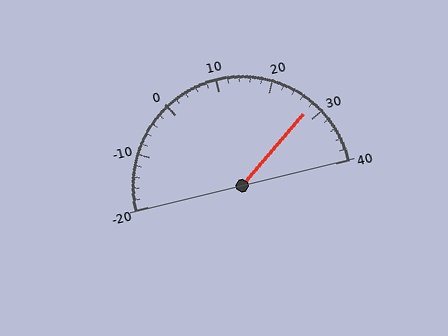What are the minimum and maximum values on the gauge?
The gauge ranges from -20 to 40.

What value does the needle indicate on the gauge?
The needle indicates approximately 28.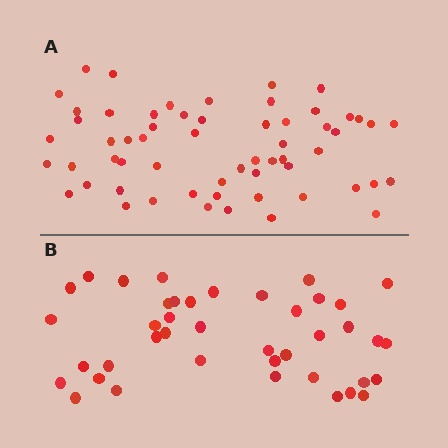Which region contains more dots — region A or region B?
Region A (the top region) has more dots.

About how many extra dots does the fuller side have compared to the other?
Region A has approximately 20 more dots than region B.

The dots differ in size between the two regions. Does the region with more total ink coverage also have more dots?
No. Region B has more total ink coverage because its dots are larger, but region A actually contains more individual dots. Total area can be misleading — the number of items is what matters here.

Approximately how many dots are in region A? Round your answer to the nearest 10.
About 60 dots. (The exact count is 59, which rounds to 60.)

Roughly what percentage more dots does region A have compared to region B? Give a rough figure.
About 45% more.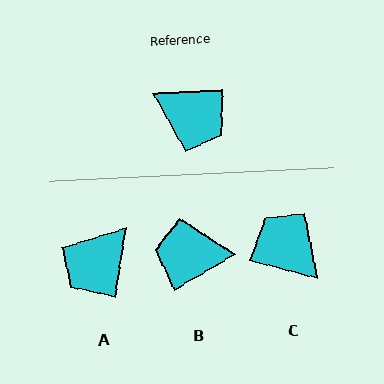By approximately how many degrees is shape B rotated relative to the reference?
Approximately 152 degrees clockwise.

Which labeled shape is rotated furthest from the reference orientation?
C, about 163 degrees away.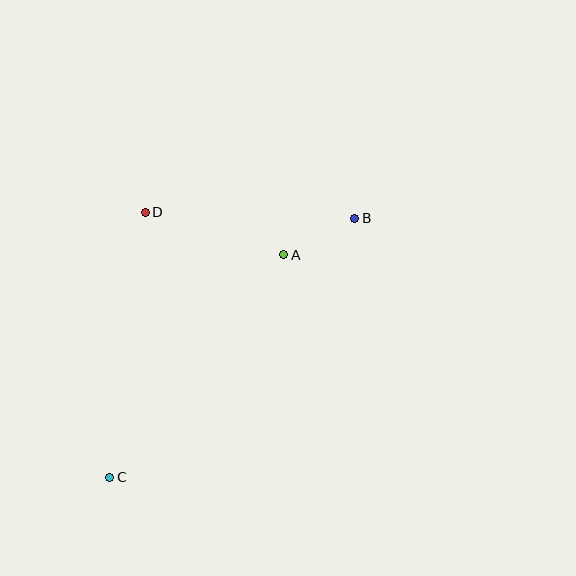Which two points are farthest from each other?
Points B and C are farthest from each other.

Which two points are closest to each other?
Points A and B are closest to each other.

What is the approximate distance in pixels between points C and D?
The distance between C and D is approximately 267 pixels.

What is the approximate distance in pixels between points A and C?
The distance between A and C is approximately 282 pixels.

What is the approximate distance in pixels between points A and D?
The distance between A and D is approximately 145 pixels.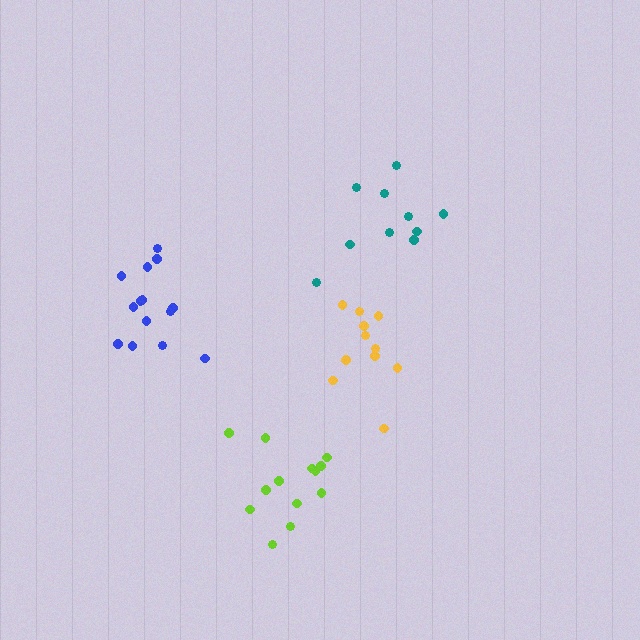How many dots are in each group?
Group 1: 11 dots, Group 2: 14 dots, Group 3: 10 dots, Group 4: 13 dots (48 total).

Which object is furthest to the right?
The teal cluster is rightmost.